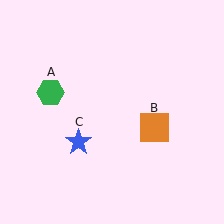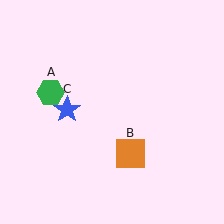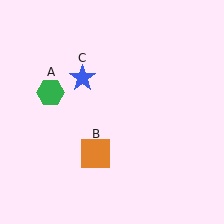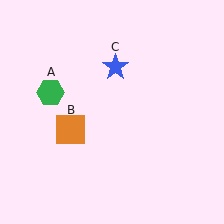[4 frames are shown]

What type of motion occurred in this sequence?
The orange square (object B), blue star (object C) rotated clockwise around the center of the scene.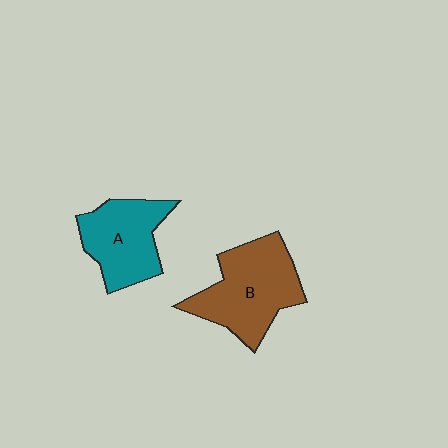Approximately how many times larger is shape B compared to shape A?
Approximately 1.3 times.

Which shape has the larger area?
Shape B (brown).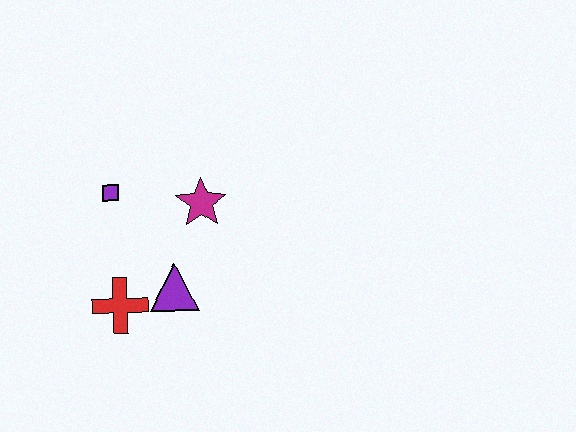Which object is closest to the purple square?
The magenta star is closest to the purple square.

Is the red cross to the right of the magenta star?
No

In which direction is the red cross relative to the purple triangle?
The red cross is to the left of the purple triangle.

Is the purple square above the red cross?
Yes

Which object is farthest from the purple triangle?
The purple square is farthest from the purple triangle.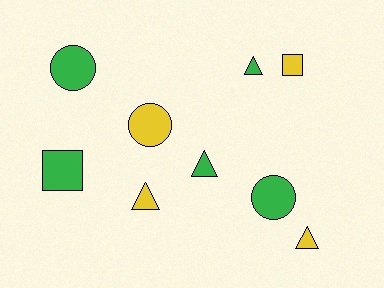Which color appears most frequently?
Green, with 5 objects.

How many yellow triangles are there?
There are 2 yellow triangles.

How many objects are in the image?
There are 9 objects.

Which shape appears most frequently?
Triangle, with 4 objects.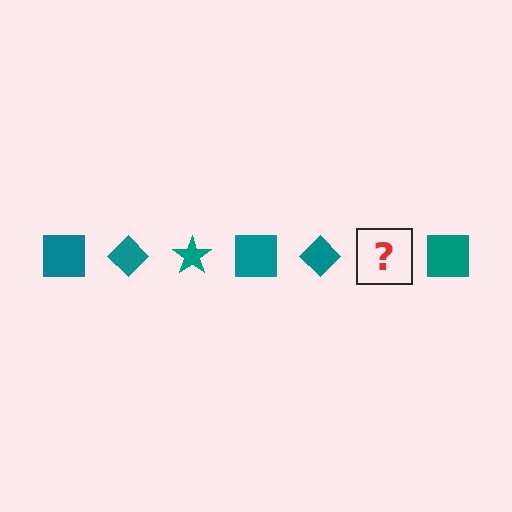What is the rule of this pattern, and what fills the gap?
The rule is that the pattern cycles through square, diamond, star shapes in teal. The gap should be filled with a teal star.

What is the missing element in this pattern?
The missing element is a teal star.